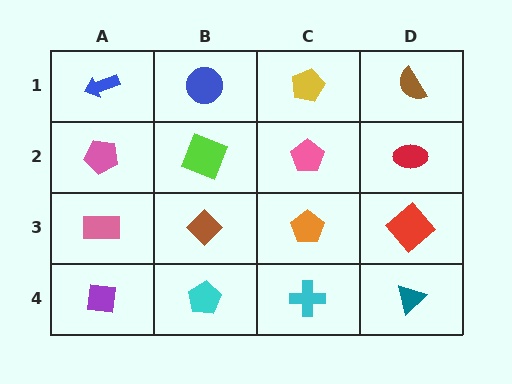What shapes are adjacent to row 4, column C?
An orange pentagon (row 3, column C), a cyan pentagon (row 4, column B), a teal triangle (row 4, column D).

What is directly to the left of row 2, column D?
A pink pentagon.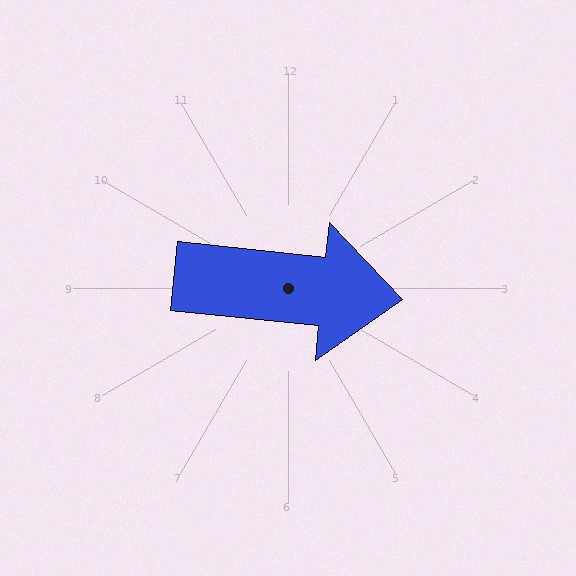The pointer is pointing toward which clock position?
Roughly 3 o'clock.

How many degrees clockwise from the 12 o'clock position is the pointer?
Approximately 96 degrees.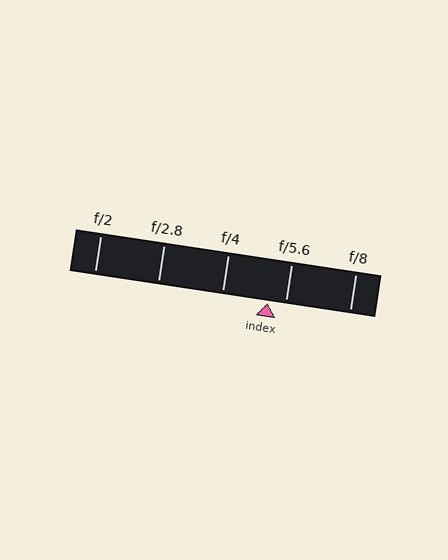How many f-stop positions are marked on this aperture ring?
There are 5 f-stop positions marked.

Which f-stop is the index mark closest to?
The index mark is closest to f/5.6.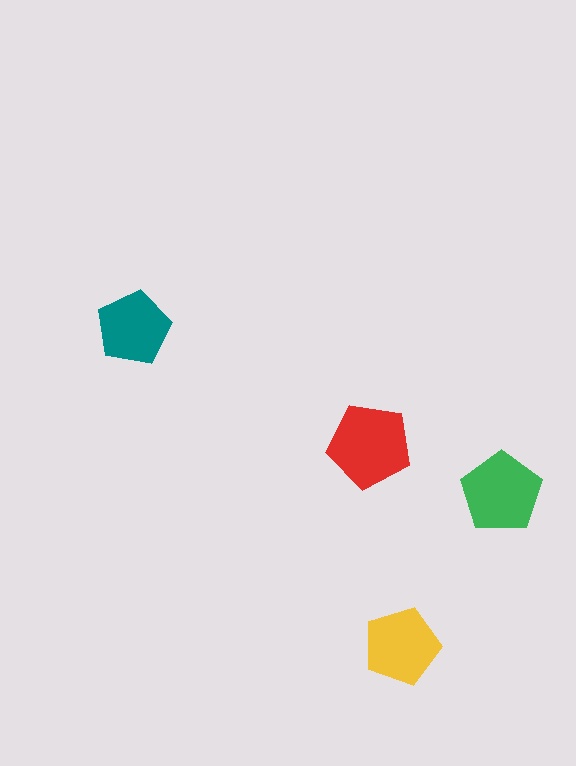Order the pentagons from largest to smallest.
the red one, the green one, the yellow one, the teal one.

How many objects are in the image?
There are 4 objects in the image.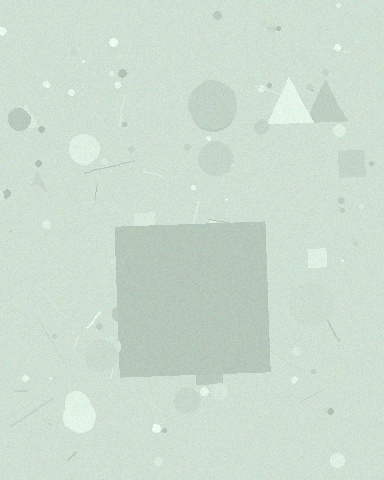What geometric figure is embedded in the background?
A square is embedded in the background.